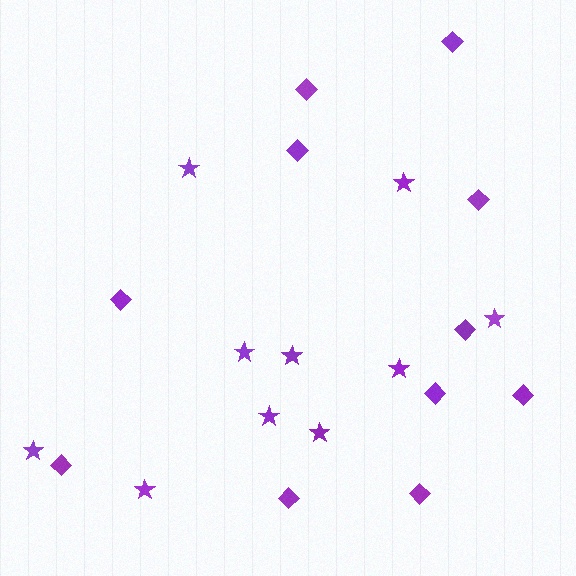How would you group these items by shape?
There are 2 groups: one group of diamonds (11) and one group of stars (10).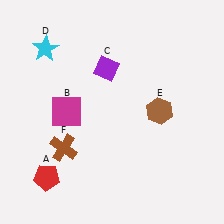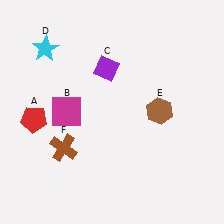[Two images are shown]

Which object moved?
The red pentagon (A) moved up.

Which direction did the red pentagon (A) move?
The red pentagon (A) moved up.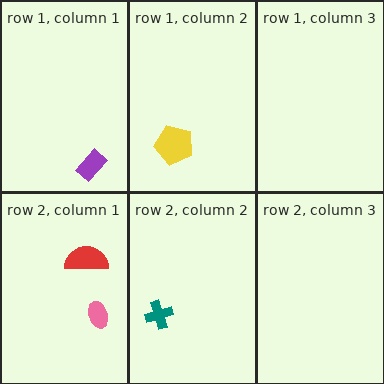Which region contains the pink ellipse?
The row 2, column 1 region.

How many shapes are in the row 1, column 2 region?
1.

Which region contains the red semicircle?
The row 2, column 1 region.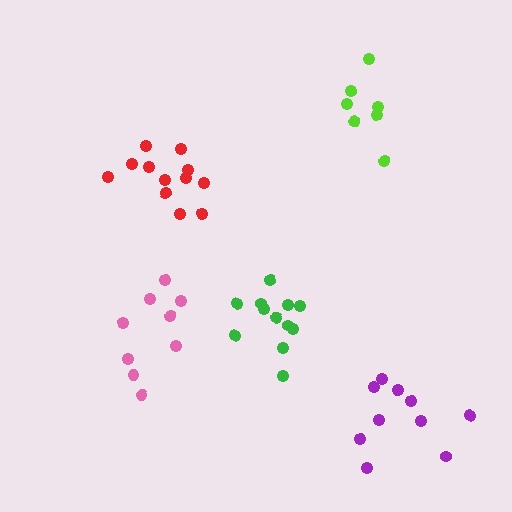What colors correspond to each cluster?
The clusters are colored: lime, pink, green, red, purple.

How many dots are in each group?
Group 1: 7 dots, Group 2: 9 dots, Group 3: 12 dots, Group 4: 12 dots, Group 5: 10 dots (50 total).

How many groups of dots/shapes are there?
There are 5 groups.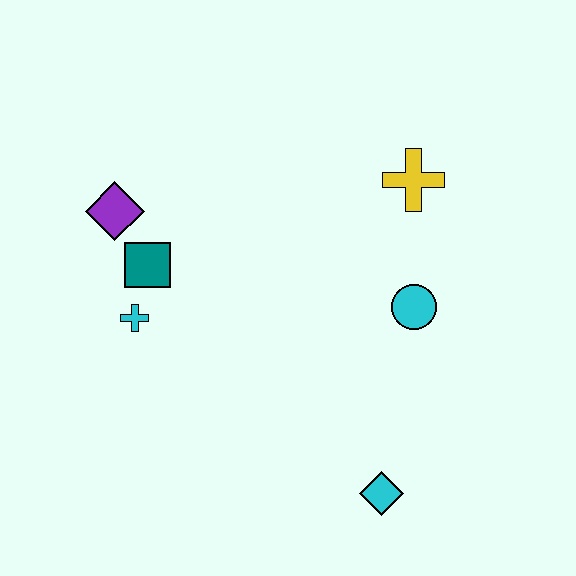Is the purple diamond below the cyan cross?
No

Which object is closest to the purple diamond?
The teal square is closest to the purple diamond.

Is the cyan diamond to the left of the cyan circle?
Yes